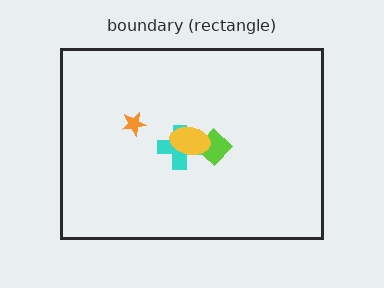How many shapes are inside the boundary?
4 inside, 0 outside.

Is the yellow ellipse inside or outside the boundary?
Inside.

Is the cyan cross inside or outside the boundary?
Inside.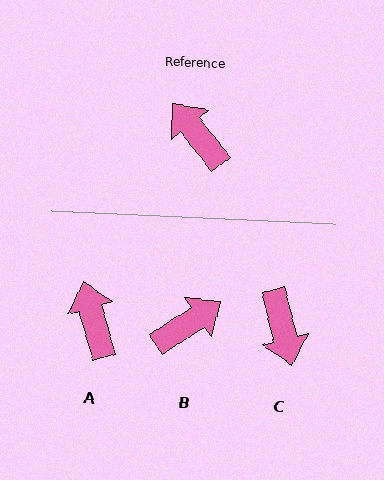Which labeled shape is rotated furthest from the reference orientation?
C, about 156 degrees away.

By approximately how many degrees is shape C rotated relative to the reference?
Approximately 156 degrees counter-clockwise.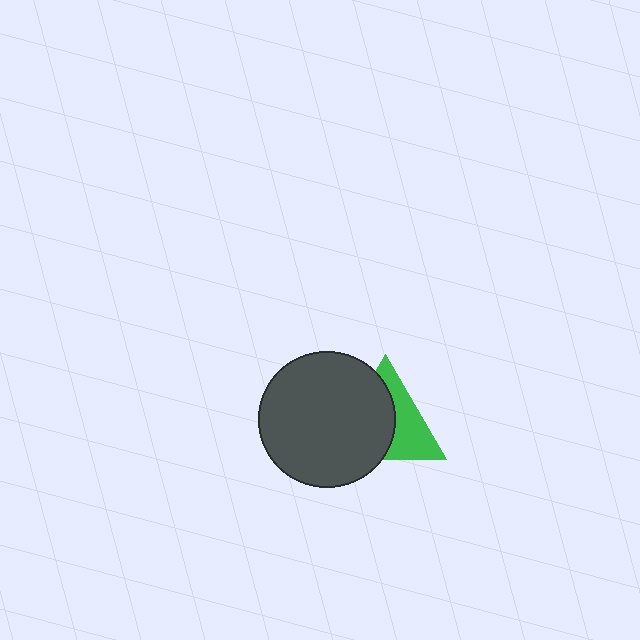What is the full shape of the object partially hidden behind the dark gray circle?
The partially hidden object is a green triangle.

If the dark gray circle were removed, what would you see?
You would see the complete green triangle.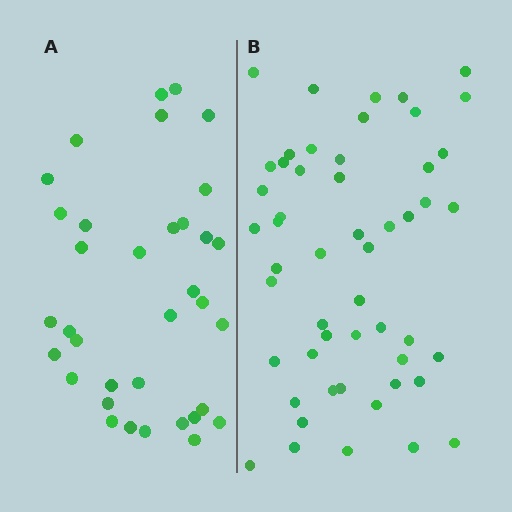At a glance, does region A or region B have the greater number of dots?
Region B (the right region) has more dots.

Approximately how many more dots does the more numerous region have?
Region B has approximately 15 more dots than region A.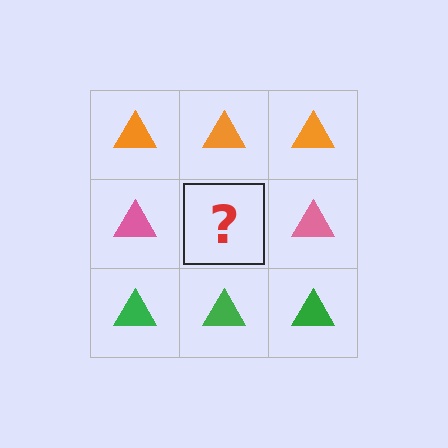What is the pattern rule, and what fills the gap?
The rule is that each row has a consistent color. The gap should be filled with a pink triangle.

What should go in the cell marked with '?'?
The missing cell should contain a pink triangle.